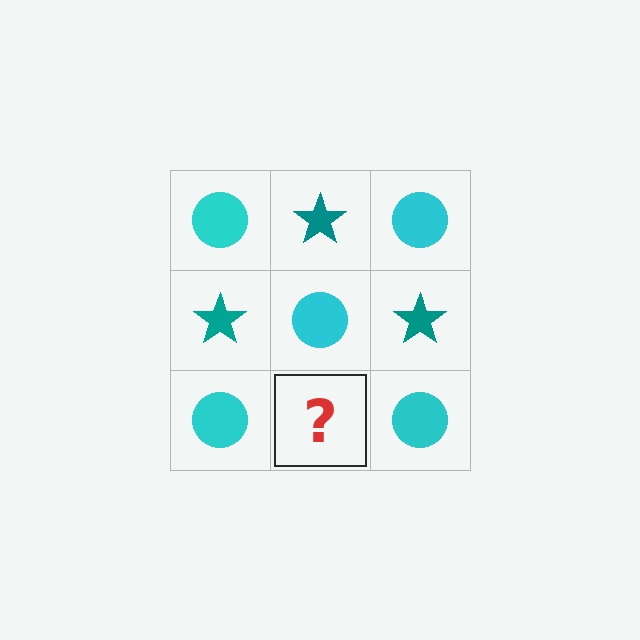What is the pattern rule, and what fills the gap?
The rule is that it alternates cyan circle and teal star in a checkerboard pattern. The gap should be filled with a teal star.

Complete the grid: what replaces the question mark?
The question mark should be replaced with a teal star.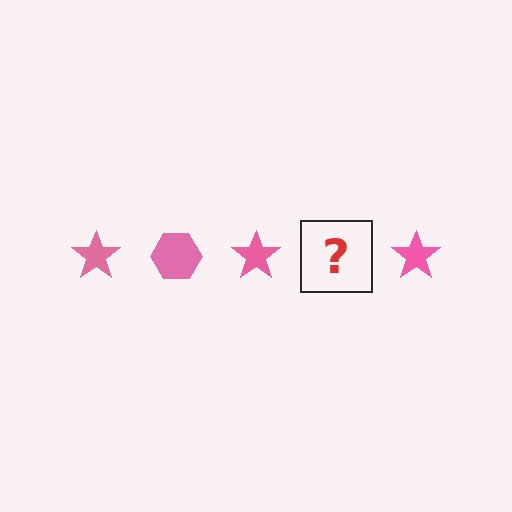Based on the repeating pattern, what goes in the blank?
The blank should be a pink hexagon.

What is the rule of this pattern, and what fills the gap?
The rule is that the pattern cycles through star, hexagon shapes in pink. The gap should be filled with a pink hexagon.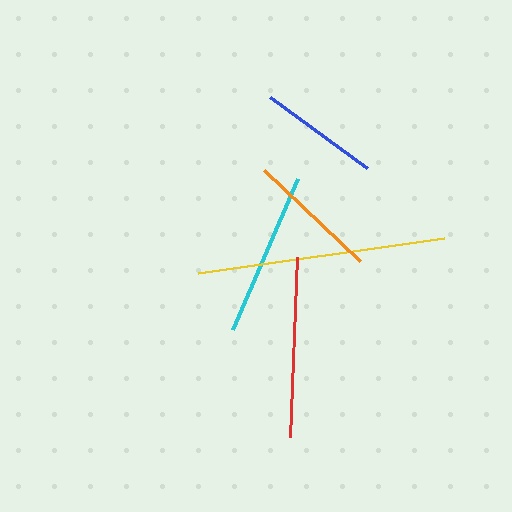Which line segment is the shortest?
The blue line is the shortest at approximately 119 pixels.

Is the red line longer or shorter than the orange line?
The red line is longer than the orange line.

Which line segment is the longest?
The yellow line is the longest at approximately 248 pixels.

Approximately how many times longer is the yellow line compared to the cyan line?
The yellow line is approximately 1.5 times the length of the cyan line.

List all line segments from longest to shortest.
From longest to shortest: yellow, red, cyan, orange, blue.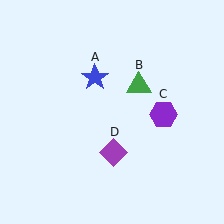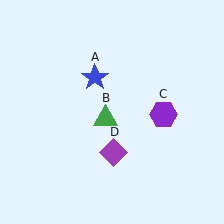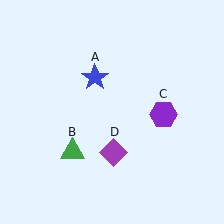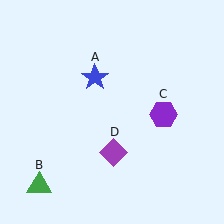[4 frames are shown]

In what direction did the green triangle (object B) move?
The green triangle (object B) moved down and to the left.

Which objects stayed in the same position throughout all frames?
Blue star (object A) and purple hexagon (object C) and purple diamond (object D) remained stationary.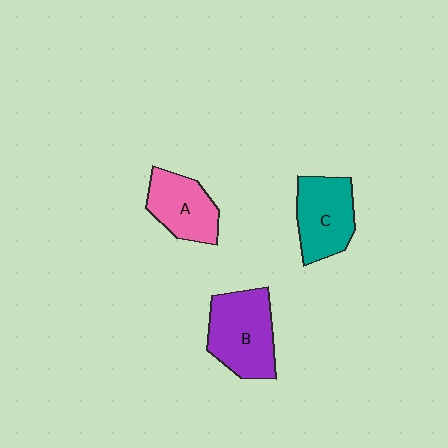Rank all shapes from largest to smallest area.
From largest to smallest: B (purple), C (teal), A (pink).